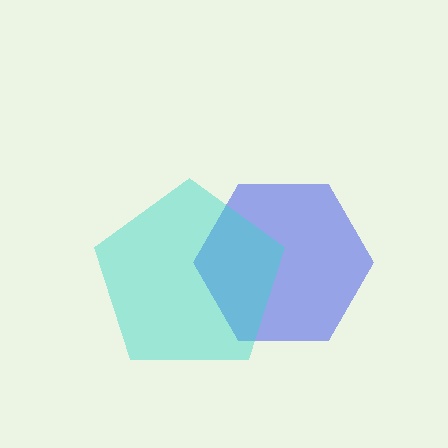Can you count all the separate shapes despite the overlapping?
Yes, there are 2 separate shapes.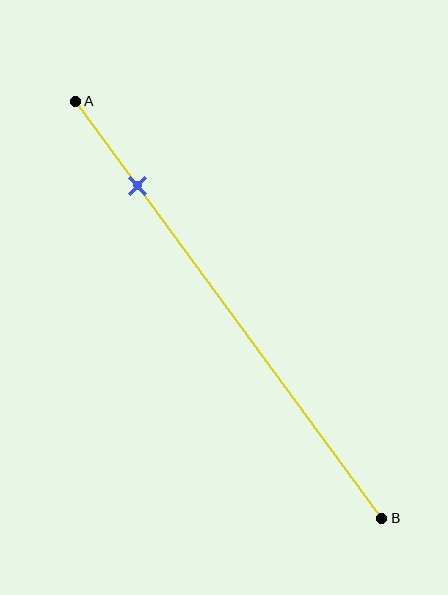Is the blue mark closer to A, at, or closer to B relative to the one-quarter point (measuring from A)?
The blue mark is closer to point A than the one-quarter point of segment AB.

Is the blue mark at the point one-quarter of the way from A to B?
No, the mark is at about 20% from A, not at the 25% one-quarter point.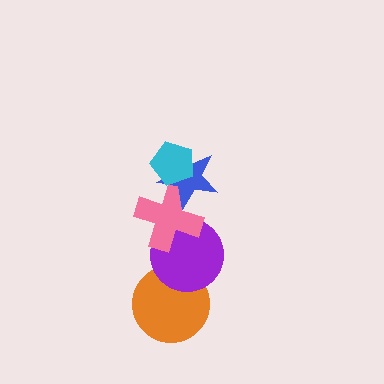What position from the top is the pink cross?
The pink cross is 3rd from the top.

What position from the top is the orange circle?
The orange circle is 5th from the top.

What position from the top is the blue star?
The blue star is 2nd from the top.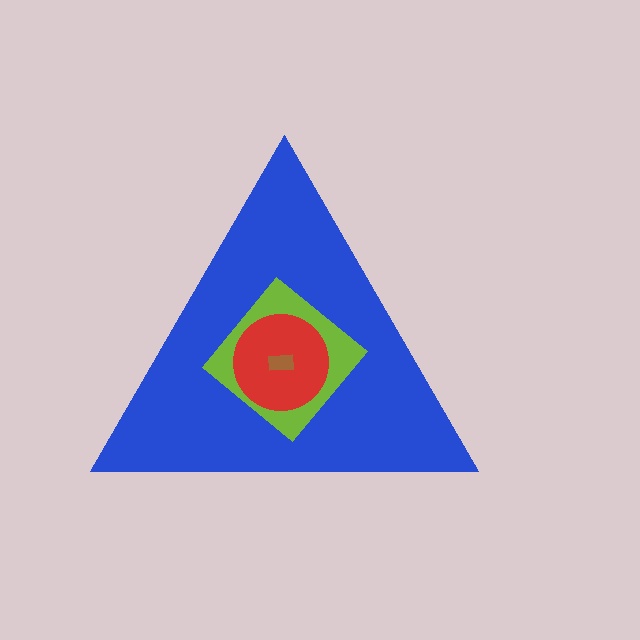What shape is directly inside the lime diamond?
The red circle.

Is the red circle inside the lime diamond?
Yes.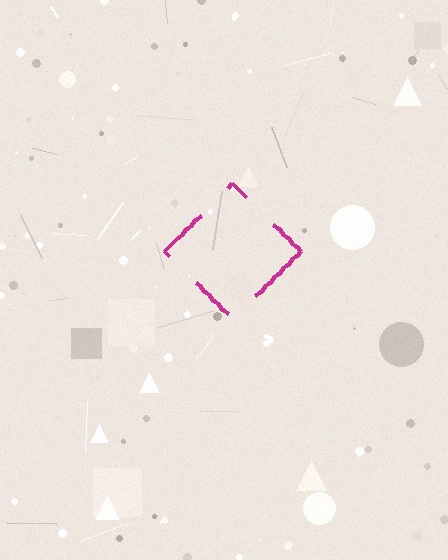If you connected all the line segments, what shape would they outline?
They would outline a diamond.